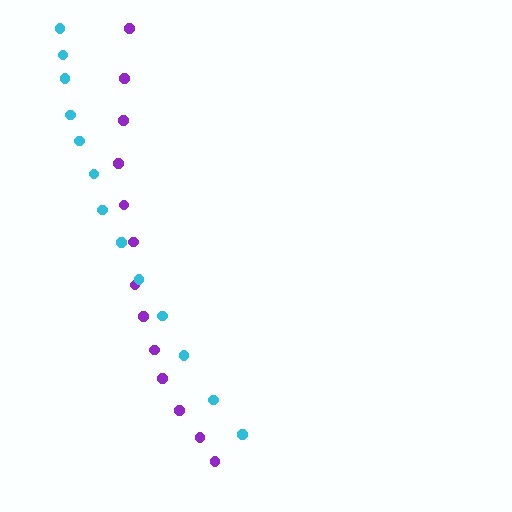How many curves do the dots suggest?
There are 2 distinct paths.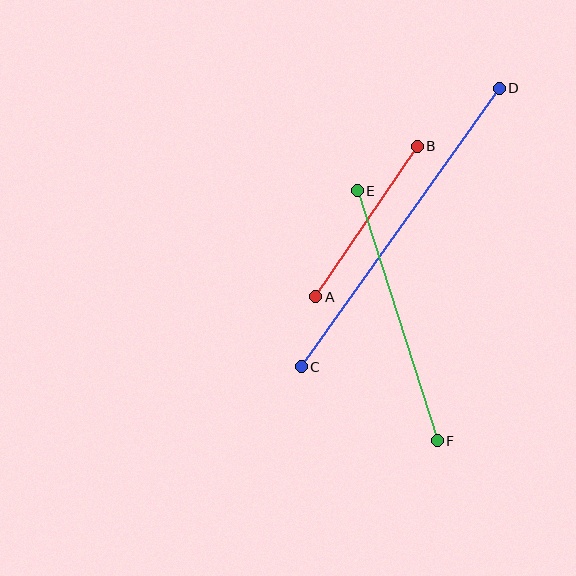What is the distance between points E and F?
The distance is approximately 263 pixels.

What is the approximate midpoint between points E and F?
The midpoint is at approximately (397, 316) pixels.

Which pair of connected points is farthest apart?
Points C and D are farthest apart.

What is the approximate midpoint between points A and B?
The midpoint is at approximately (367, 221) pixels.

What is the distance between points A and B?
The distance is approximately 181 pixels.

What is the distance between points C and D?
The distance is approximately 342 pixels.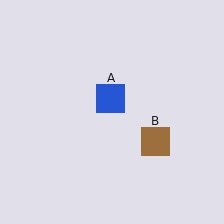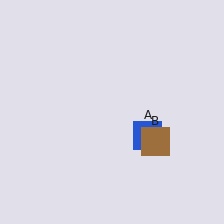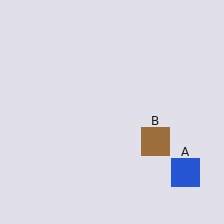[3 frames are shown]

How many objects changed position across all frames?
1 object changed position: blue square (object A).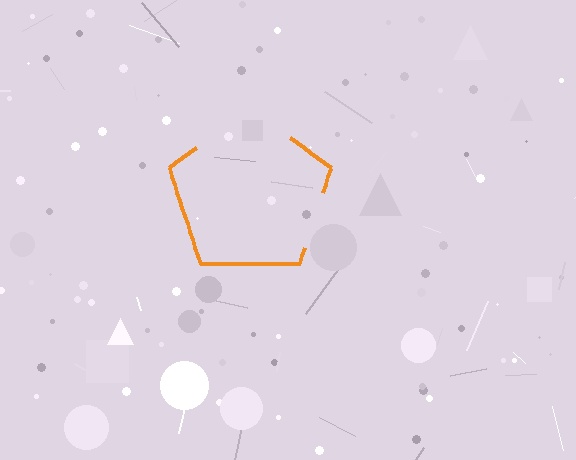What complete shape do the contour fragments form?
The contour fragments form a pentagon.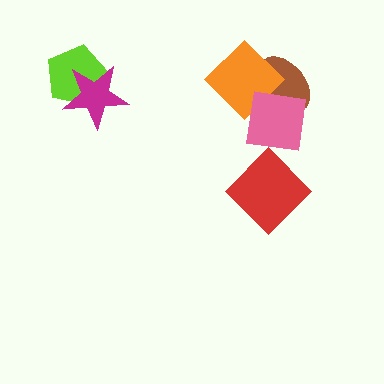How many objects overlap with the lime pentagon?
1 object overlaps with the lime pentagon.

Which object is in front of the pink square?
The red diamond is in front of the pink square.